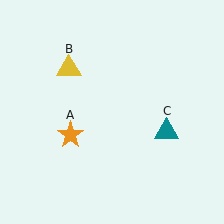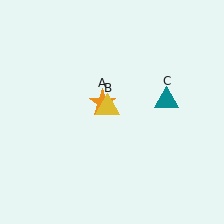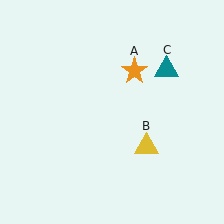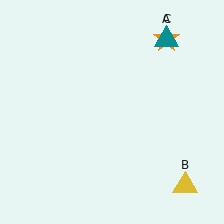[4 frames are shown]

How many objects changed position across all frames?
3 objects changed position: orange star (object A), yellow triangle (object B), teal triangle (object C).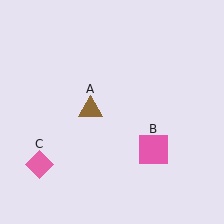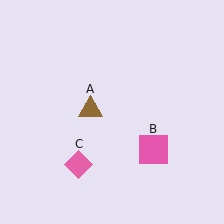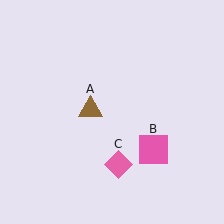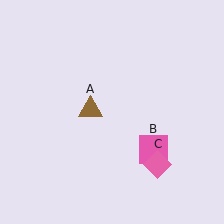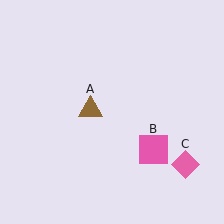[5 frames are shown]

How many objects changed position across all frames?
1 object changed position: pink diamond (object C).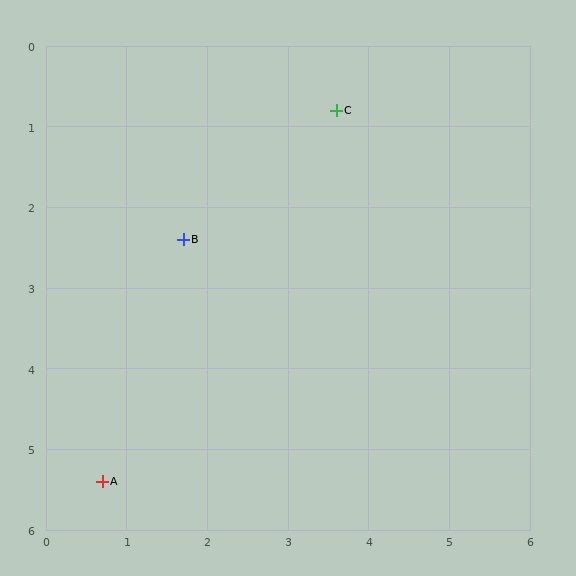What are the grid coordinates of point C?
Point C is at approximately (3.6, 0.8).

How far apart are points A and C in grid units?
Points A and C are about 5.4 grid units apart.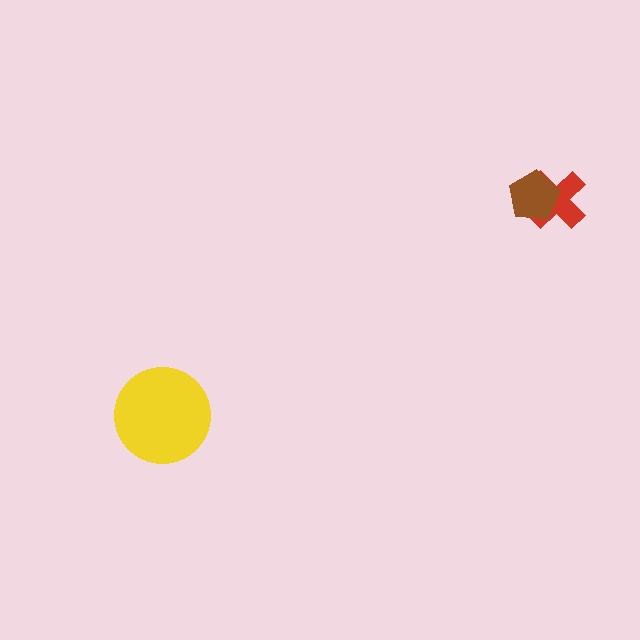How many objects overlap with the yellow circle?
0 objects overlap with the yellow circle.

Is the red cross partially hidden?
Yes, it is partially covered by another shape.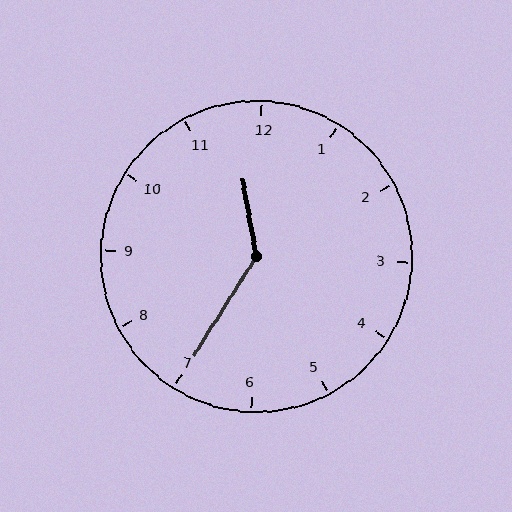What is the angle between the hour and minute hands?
Approximately 138 degrees.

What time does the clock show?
11:35.